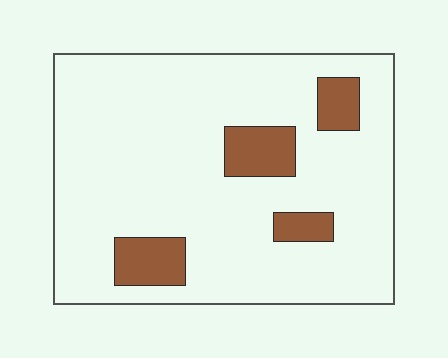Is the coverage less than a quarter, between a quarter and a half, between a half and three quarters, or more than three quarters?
Less than a quarter.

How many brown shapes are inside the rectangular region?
4.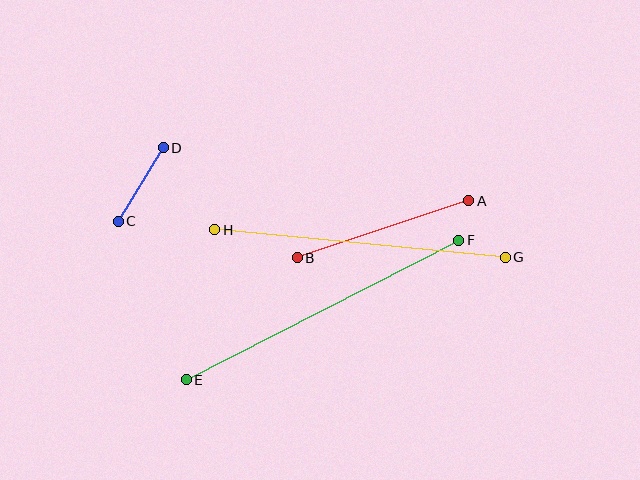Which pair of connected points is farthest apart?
Points E and F are farthest apart.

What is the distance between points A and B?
The distance is approximately 181 pixels.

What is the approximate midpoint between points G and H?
The midpoint is at approximately (360, 243) pixels.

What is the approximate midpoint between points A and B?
The midpoint is at approximately (383, 229) pixels.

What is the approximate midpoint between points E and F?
The midpoint is at approximately (322, 310) pixels.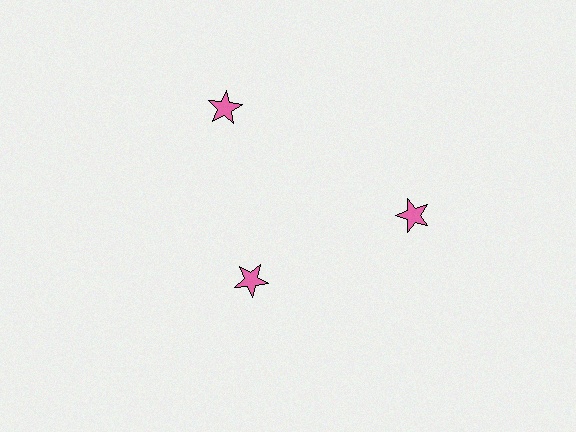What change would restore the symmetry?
The symmetry would be restored by moving it outward, back onto the ring so that all 3 stars sit at equal angles and equal distance from the center.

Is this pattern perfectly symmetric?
No. The 3 pink stars are arranged in a ring, but one element near the 7 o'clock position is pulled inward toward the center, breaking the 3-fold rotational symmetry.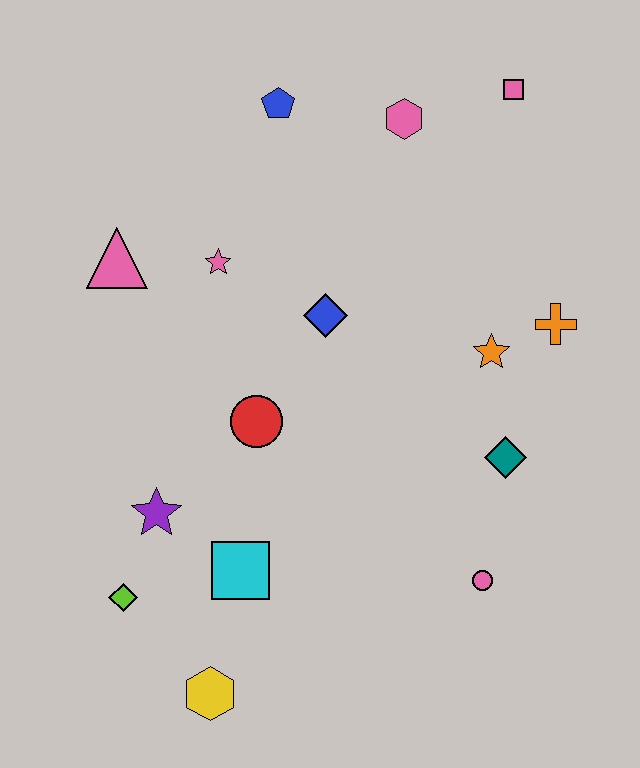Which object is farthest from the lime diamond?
The pink square is farthest from the lime diamond.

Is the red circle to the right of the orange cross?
No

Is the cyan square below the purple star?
Yes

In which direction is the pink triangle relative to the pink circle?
The pink triangle is to the left of the pink circle.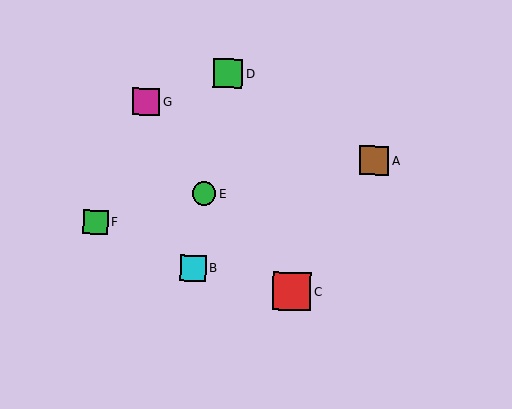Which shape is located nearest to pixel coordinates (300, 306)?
The red square (labeled C) at (292, 292) is nearest to that location.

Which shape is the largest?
The red square (labeled C) is the largest.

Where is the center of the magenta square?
The center of the magenta square is at (147, 101).